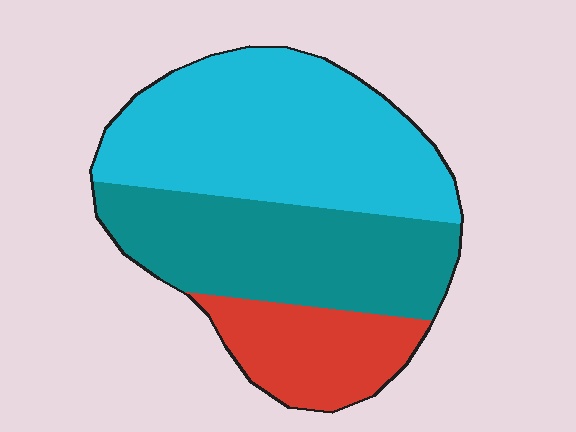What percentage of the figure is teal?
Teal covers about 35% of the figure.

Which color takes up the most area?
Cyan, at roughly 45%.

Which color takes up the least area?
Red, at roughly 20%.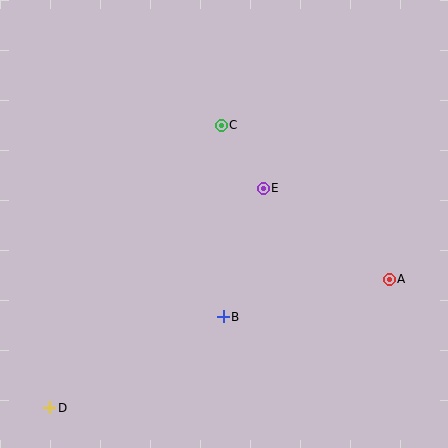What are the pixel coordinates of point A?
Point A is at (389, 279).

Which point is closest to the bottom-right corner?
Point A is closest to the bottom-right corner.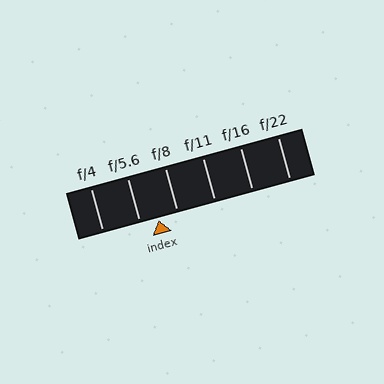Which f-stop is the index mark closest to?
The index mark is closest to f/5.6.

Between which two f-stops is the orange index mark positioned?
The index mark is between f/5.6 and f/8.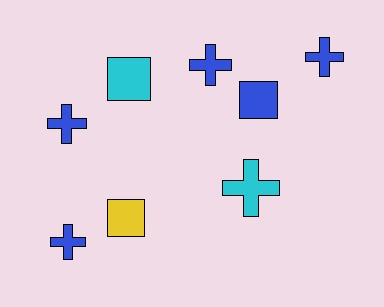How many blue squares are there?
There is 1 blue square.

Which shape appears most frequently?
Cross, with 5 objects.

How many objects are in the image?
There are 8 objects.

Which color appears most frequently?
Blue, with 5 objects.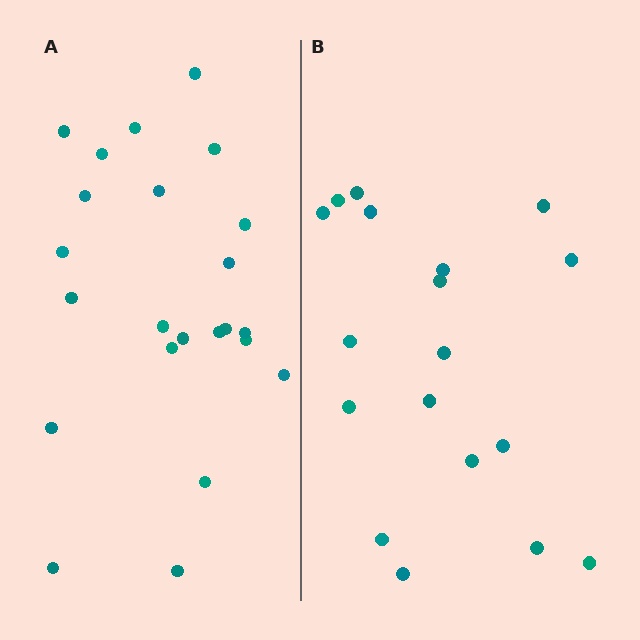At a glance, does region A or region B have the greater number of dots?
Region A (the left region) has more dots.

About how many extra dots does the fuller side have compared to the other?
Region A has about 5 more dots than region B.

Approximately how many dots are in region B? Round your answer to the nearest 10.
About 20 dots. (The exact count is 18, which rounds to 20.)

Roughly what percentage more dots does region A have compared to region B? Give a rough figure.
About 30% more.